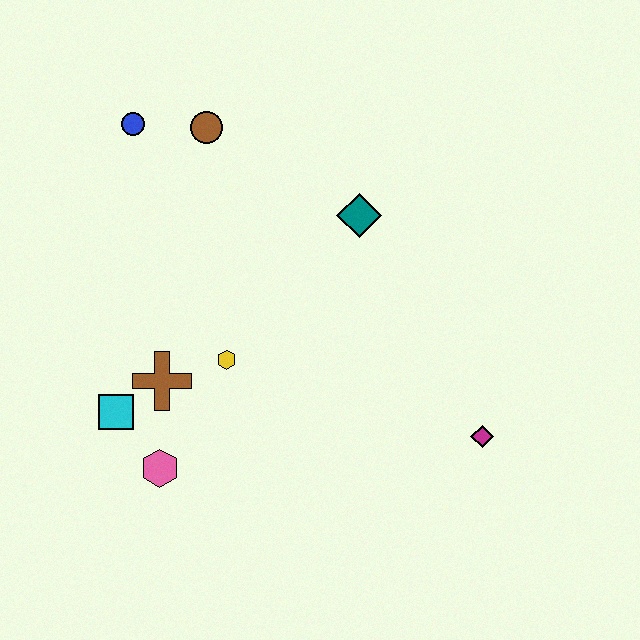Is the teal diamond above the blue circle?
No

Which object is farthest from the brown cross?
The magenta diamond is farthest from the brown cross.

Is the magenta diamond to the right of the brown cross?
Yes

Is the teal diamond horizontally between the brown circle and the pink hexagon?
No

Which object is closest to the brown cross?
The cyan square is closest to the brown cross.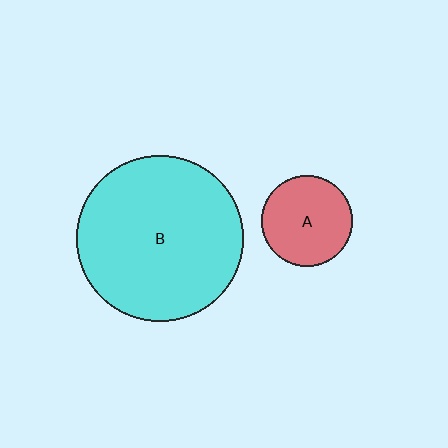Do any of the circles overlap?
No, none of the circles overlap.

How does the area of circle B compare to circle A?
Approximately 3.3 times.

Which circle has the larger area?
Circle B (cyan).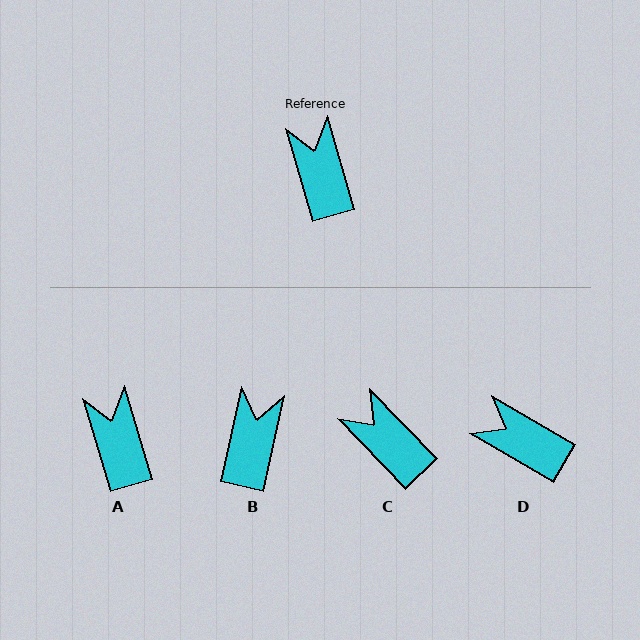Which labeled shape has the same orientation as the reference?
A.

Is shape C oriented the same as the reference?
No, it is off by about 28 degrees.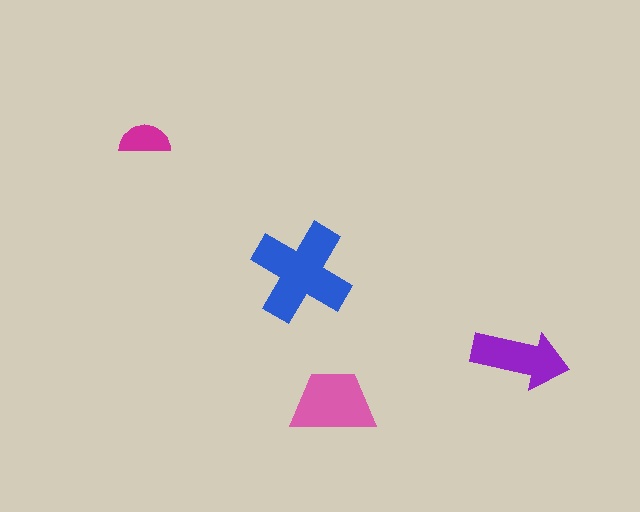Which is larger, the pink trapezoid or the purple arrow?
The pink trapezoid.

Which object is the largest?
The blue cross.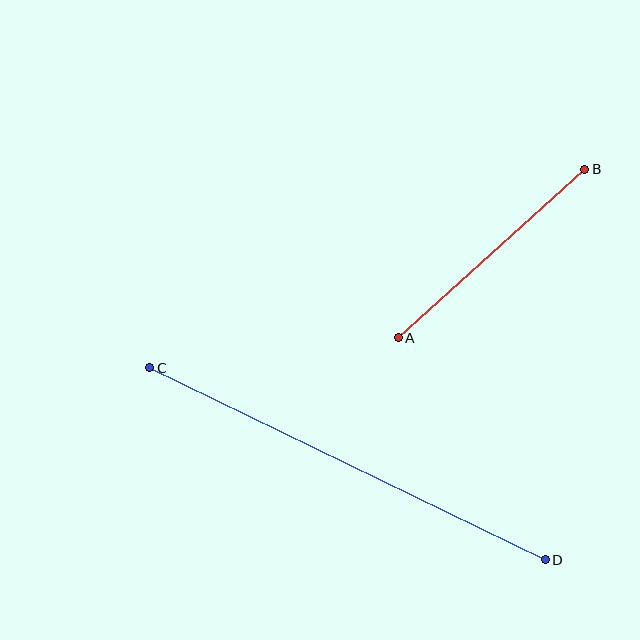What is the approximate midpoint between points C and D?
The midpoint is at approximately (348, 464) pixels.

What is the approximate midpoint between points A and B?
The midpoint is at approximately (491, 253) pixels.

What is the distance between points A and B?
The distance is approximately 252 pixels.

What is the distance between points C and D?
The distance is approximately 440 pixels.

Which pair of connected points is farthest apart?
Points C and D are farthest apart.